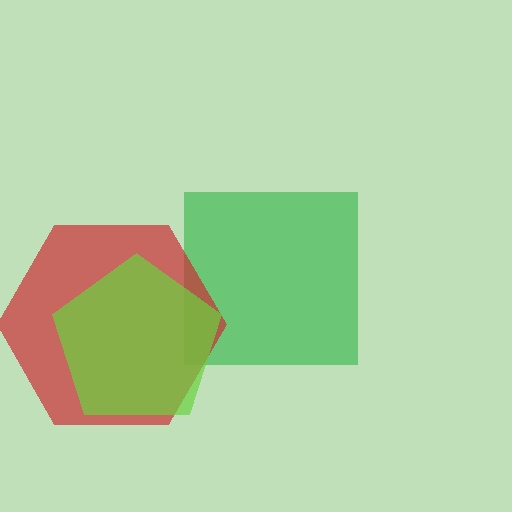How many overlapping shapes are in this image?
There are 3 overlapping shapes in the image.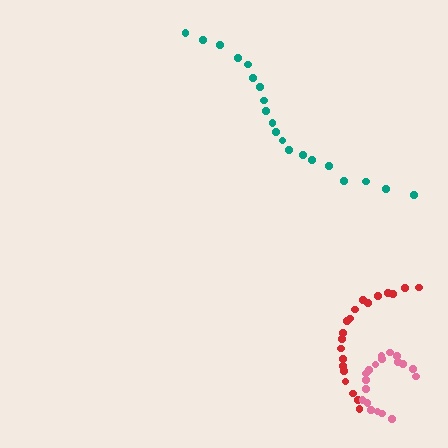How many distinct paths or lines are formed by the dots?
There are 3 distinct paths.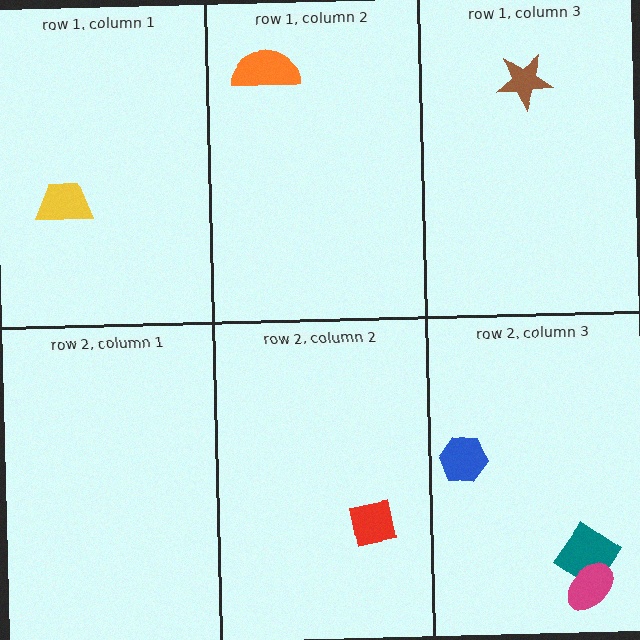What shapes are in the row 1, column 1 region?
The yellow trapezoid.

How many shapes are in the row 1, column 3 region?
1.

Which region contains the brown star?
The row 1, column 3 region.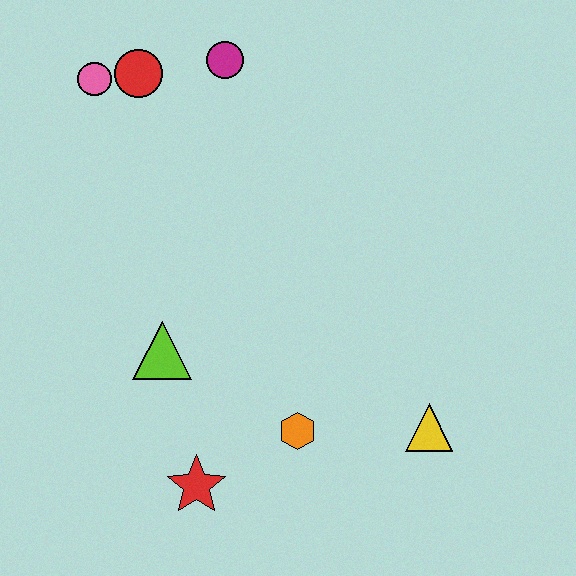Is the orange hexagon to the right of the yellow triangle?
No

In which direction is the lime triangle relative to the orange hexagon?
The lime triangle is to the left of the orange hexagon.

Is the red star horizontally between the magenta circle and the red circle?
Yes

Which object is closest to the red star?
The orange hexagon is closest to the red star.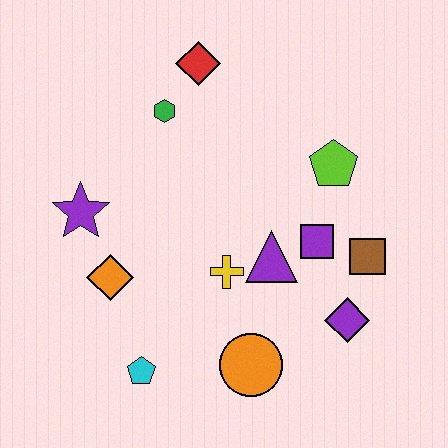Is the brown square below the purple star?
Yes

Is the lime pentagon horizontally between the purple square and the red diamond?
No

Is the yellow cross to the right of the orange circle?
No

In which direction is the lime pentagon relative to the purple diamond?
The lime pentagon is above the purple diamond.